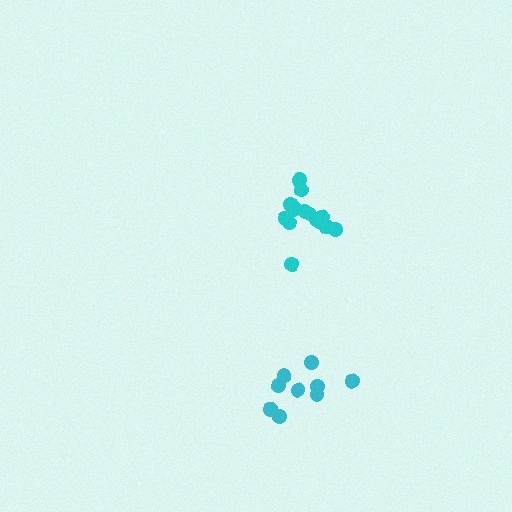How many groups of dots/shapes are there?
There are 2 groups.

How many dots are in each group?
Group 1: 14 dots, Group 2: 9 dots (23 total).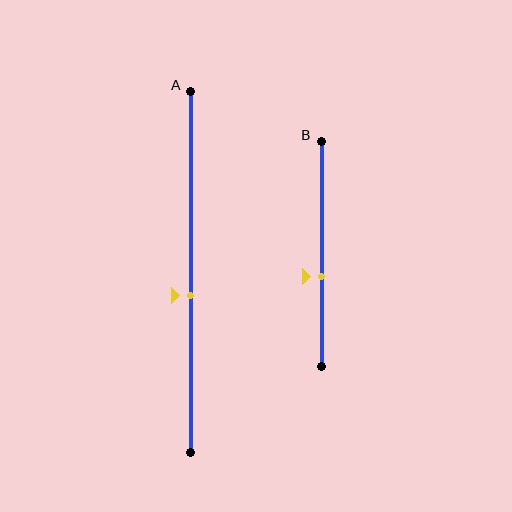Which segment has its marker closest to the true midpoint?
Segment A has its marker closest to the true midpoint.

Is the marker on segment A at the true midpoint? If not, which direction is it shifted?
No, the marker on segment A is shifted downward by about 7% of the segment length.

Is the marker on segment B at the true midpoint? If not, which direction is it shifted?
No, the marker on segment B is shifted downward by about 10% of the segment length.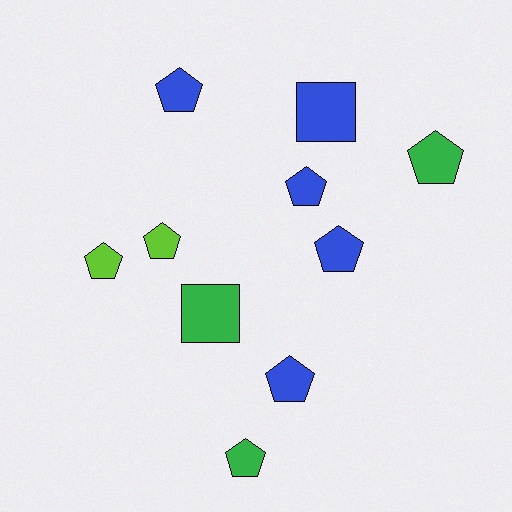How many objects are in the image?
There are 10 objects.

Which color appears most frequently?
Blue, with 5 objects.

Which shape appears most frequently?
Pentagon, with 8 objects.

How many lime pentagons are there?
There are 2 lime pentagons.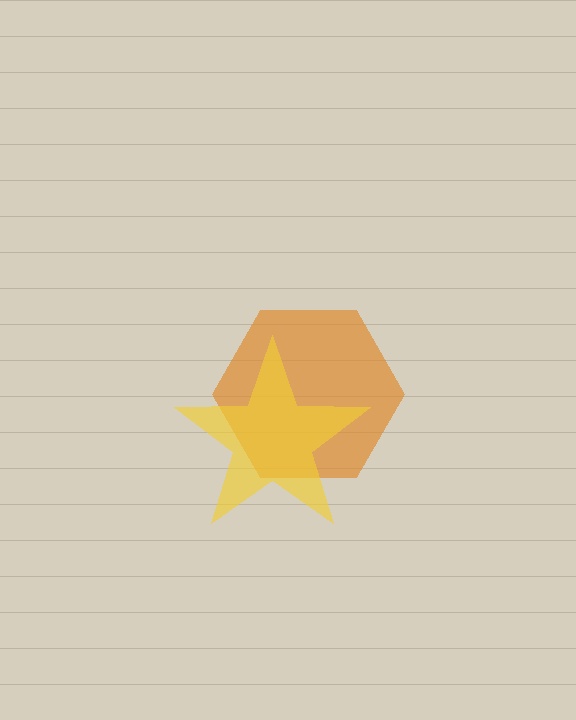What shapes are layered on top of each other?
The layered shapes are: an orange hexagon, a yellow star.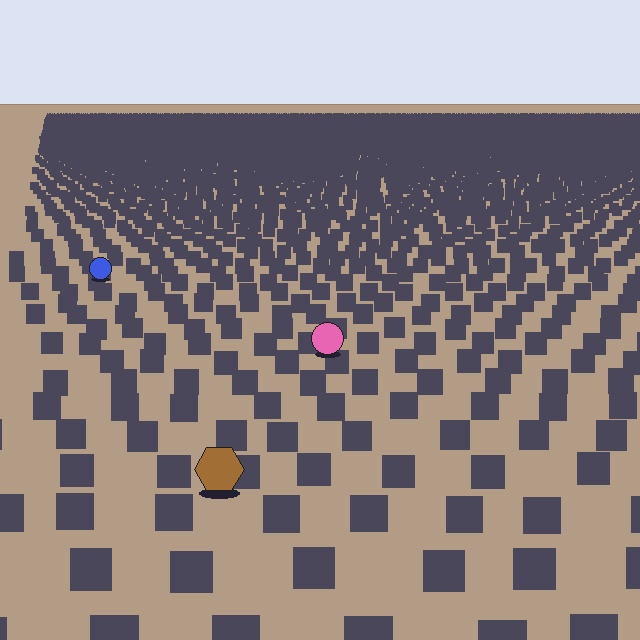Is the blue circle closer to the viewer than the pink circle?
No. The pink circle is closer — you can tell from the texture gradient: the ground texture is coarser near it.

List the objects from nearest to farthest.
From nearest to farthest: the brown hexagon, the pink circle, the blue circle.